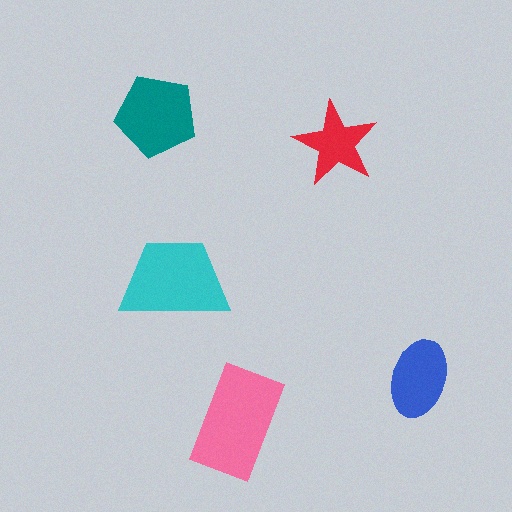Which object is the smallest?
The red star.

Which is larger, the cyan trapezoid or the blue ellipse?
The cyan trapezoid.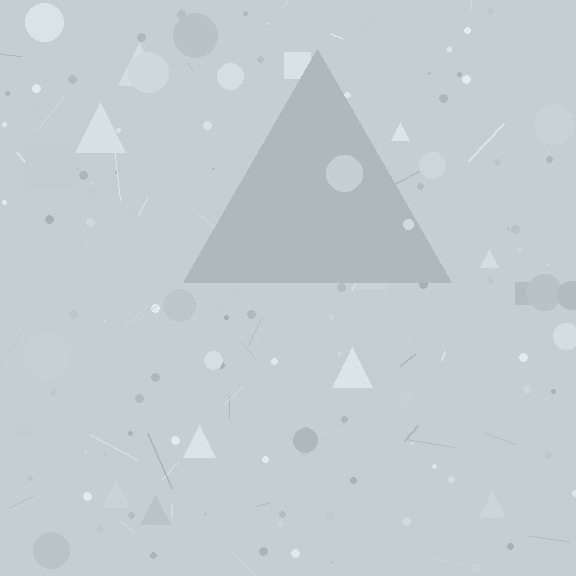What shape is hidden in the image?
A triangle is hidden in the image.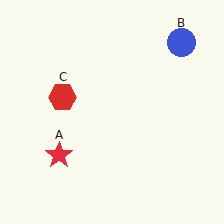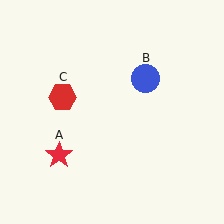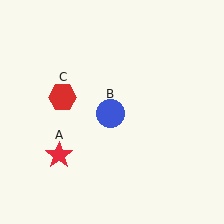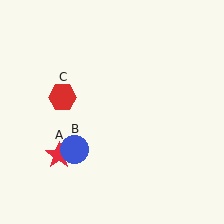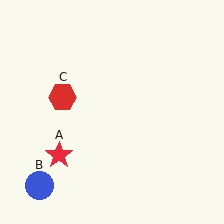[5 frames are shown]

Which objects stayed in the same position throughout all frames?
Red star (object A) and red hexagon (object C) remained stationary.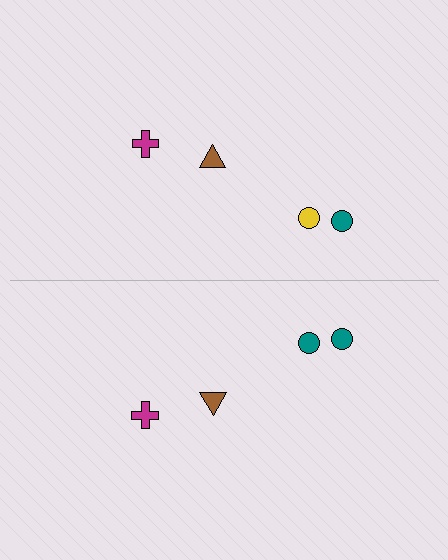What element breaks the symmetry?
The teal circle on the bottom side breaks the symmetry — its mirror counterpart is yellow.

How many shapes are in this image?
There are 8 shapes in this image.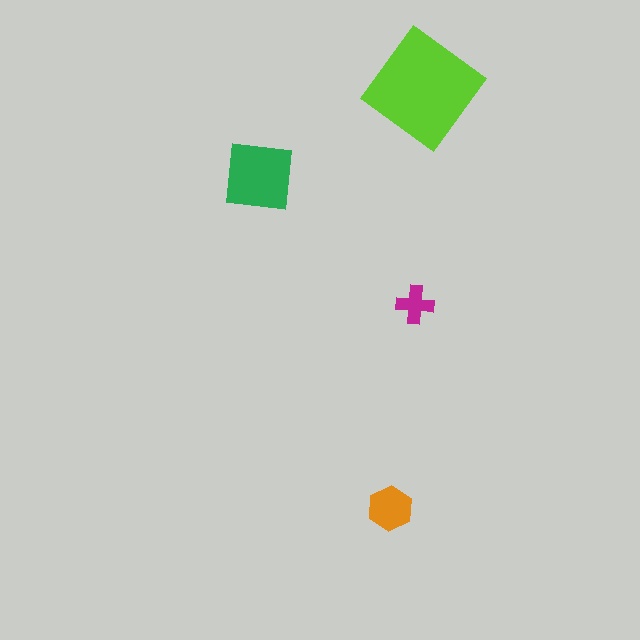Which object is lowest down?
The orange hexagon is bottommost.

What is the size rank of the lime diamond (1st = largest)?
1st.